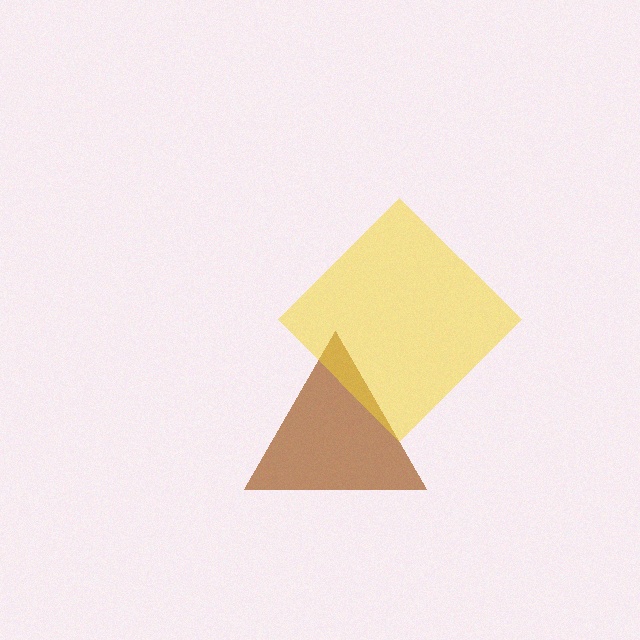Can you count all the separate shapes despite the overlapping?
Yes, there are 2 separate shapes.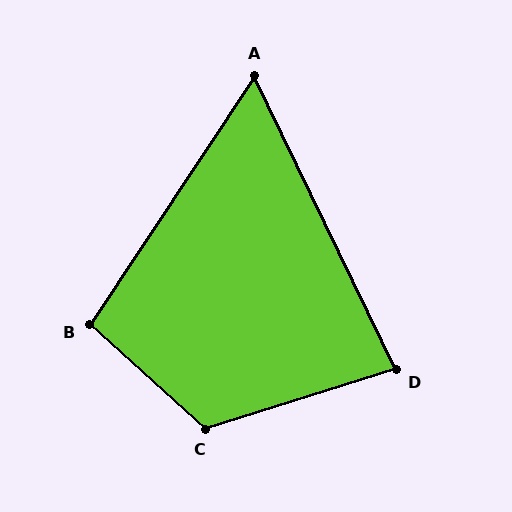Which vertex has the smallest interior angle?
A, at approximately 59 degrees.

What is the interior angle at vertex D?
Approximately 82 degrees (acute).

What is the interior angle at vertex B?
Approximately 98 degrees (obtuse).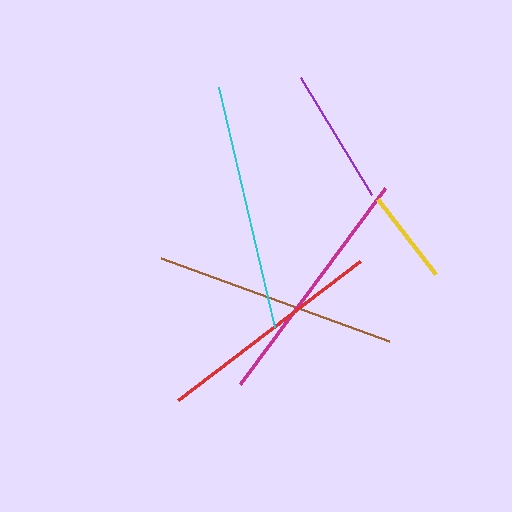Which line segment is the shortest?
The yellow line is the shortest at approximately 95 pixels.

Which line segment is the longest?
The cyan line is the longest at approximately 246 pixels.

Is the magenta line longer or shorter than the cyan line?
The cyan line is longer than the magenta line.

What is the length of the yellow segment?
The yellow segment is approximately 95 pixels long.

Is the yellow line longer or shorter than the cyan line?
The cyan line is longer than the yellow line.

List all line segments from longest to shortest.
From longest to shortest: cyan, magenta, brown, red, purple, yellow.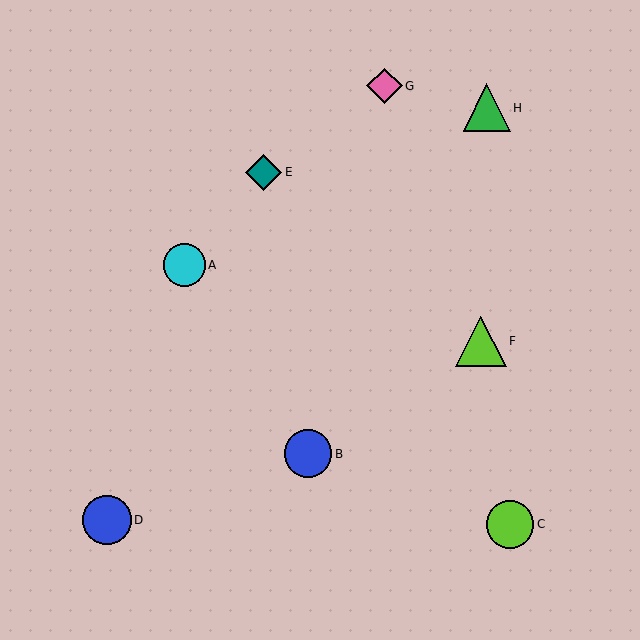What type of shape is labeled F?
Shape F is a lime triangle.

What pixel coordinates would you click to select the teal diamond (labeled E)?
Click at (264, 172) to select the teal diamond E.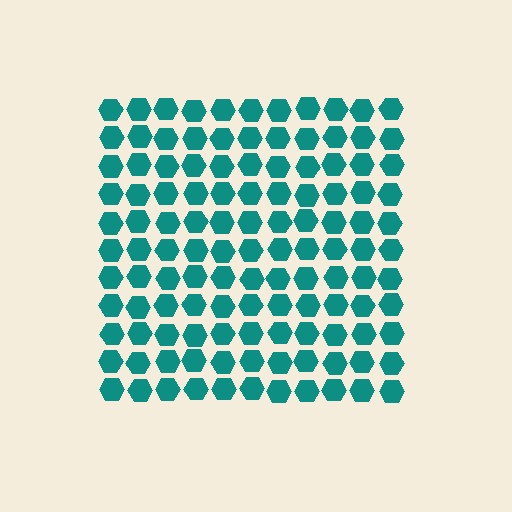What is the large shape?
The large shape is a square.